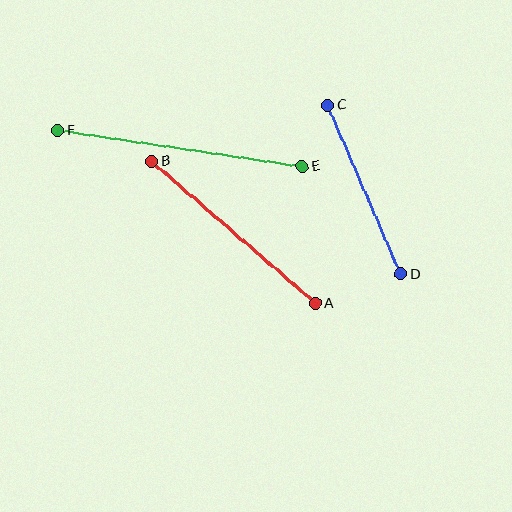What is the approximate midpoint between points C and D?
The midpoint is at approximately (364, 190) pixels.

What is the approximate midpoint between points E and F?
The midpoint is at approximately (180, 148) pixels.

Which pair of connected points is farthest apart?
Points E and F are farthest apart.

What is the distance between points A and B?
The distance is approximately 216 pixels.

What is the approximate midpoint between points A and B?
The midpoint is at approximately (233, 232) pixels.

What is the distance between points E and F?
The distance is approximately 247 pixels.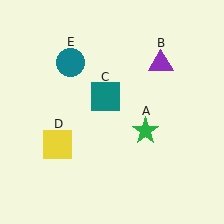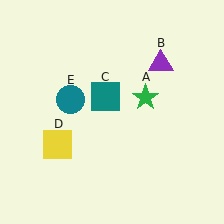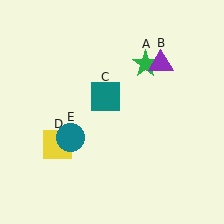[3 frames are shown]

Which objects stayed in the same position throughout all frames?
Purple triangle (object B) and teal square (object C) and yellow square (object D) remained stationary.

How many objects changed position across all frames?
2 objects changed position: green star (object A), teal circle (object E).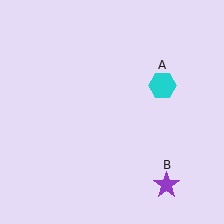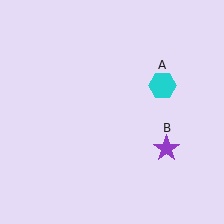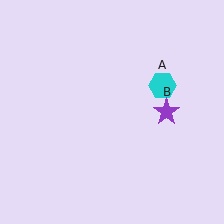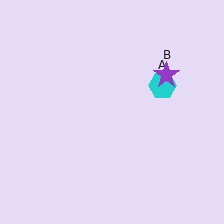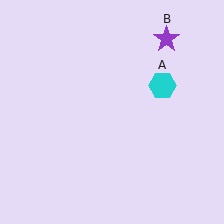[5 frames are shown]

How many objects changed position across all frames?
1 object changed position: purple star (object B).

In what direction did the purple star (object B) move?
The purple star (object B) moved up.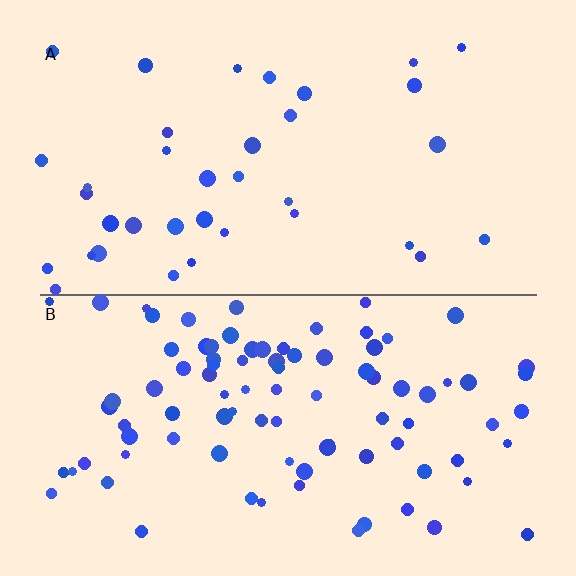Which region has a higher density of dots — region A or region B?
B (the bottom).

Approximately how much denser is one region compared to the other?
Approximately 2.5× — region B over region A.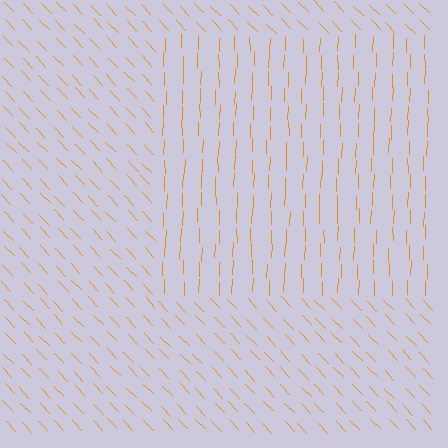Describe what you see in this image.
The image is filled with small orange line segments. A rectangle region in the image has lines oriented differently from the surrounding lines, creating a visible texture boundary.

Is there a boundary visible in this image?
Yes, there is a texture boundary formed by a change in line orientation.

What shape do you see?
I see a rectangle.